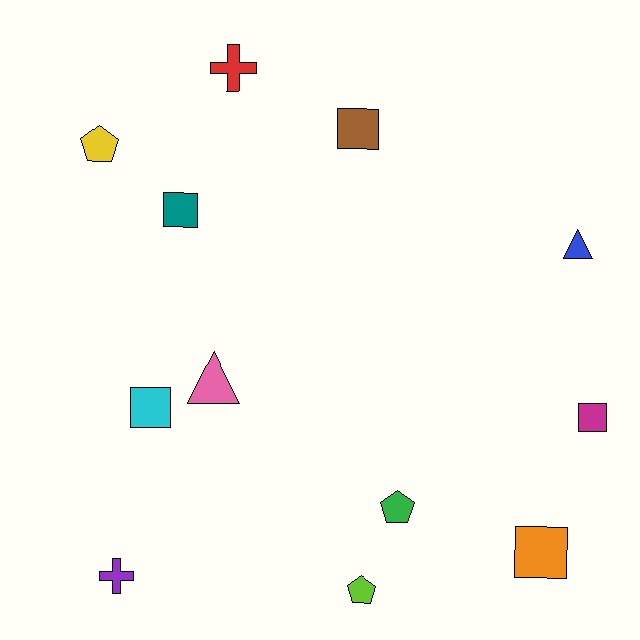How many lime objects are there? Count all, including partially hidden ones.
There is 1 lime object.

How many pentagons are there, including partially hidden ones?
There are 3 pentagons.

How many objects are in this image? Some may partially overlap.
There are 12 objects.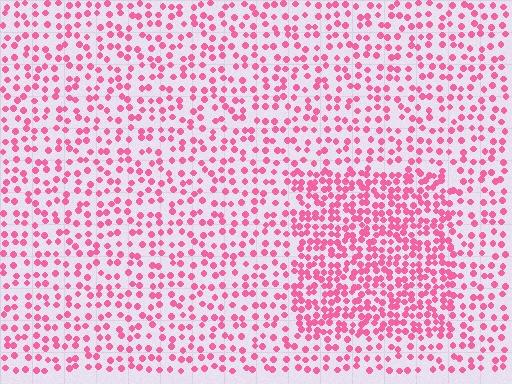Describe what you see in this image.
The image contains small pink elements arranged at two different densities. A rectangle-shaped region is visible where the elements are more densely packed than the surrounding area.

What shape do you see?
I see a rectangle.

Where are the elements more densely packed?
The elements are more densely packed inside the rectangle boundary.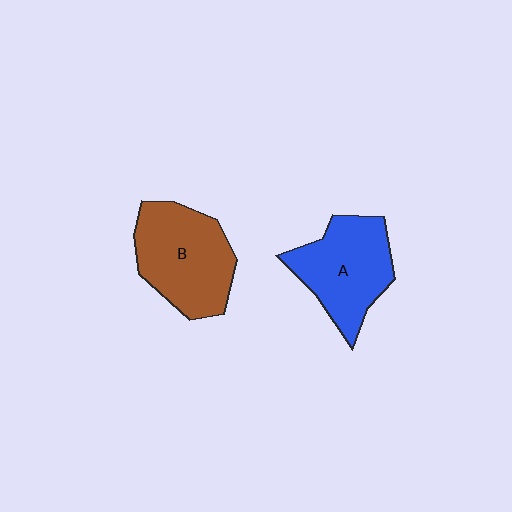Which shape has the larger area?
Shape B (brown).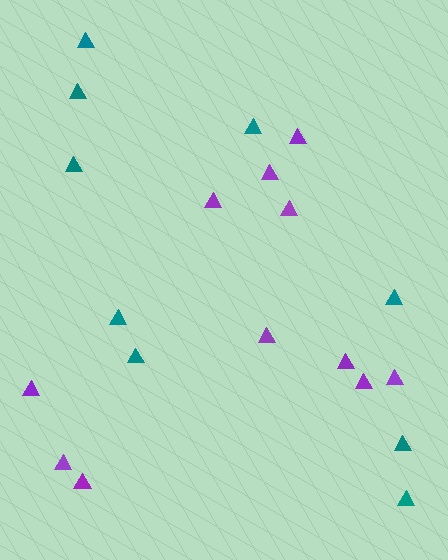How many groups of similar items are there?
There are 2 groups: one group of teal triangles (9) and one group of purple triangles (11).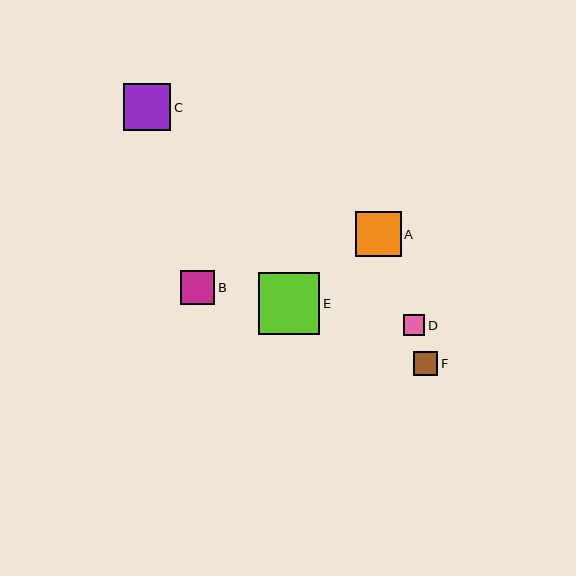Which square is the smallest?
Square D is the smallest with a size of approximately 21 pixels.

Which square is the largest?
Square E is the largest with a size of approximately 62 pixels.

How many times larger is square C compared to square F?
Square C is approximately 1.9 times the size of square F.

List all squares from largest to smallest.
From largest to smallest: E, C, A, B, F, D.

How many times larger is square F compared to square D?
Square F is approximately 1.1 times the size of square D.